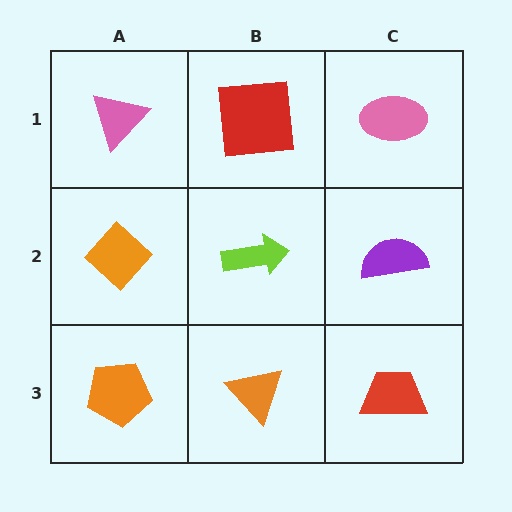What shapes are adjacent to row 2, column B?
A red square (row 1, column B), an orange triangle (row 3, column B), an orange diamond (row 2, column A), a purple semicircle (row 2, column C).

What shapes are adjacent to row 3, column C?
A purple semicircle (row 2, column C), an orange triangle (row 3, column B).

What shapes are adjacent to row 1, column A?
An orange diamond (row 2, column A), a red square (row 1, column B).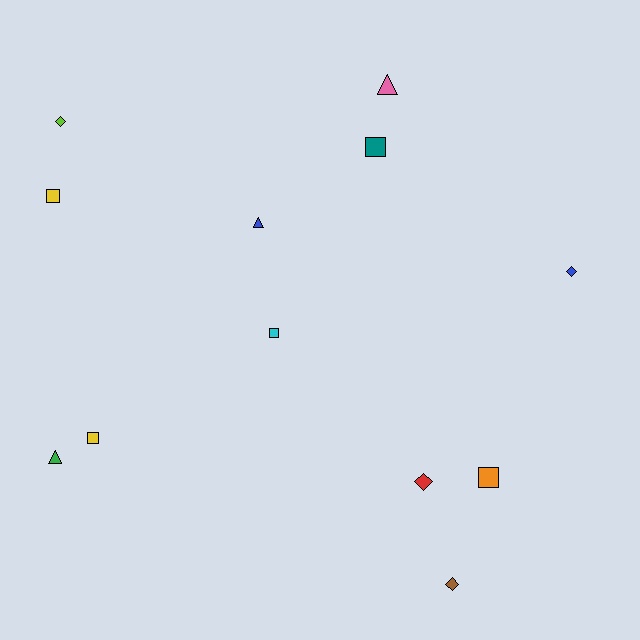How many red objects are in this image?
There is 1 red object.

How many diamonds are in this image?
There are 4 diamonds.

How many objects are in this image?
There are 12 objects.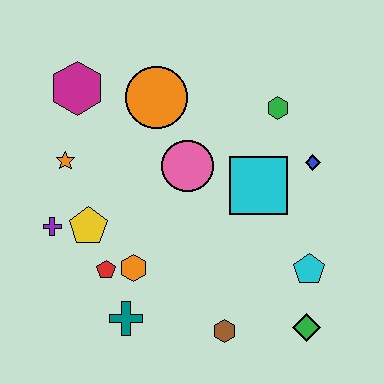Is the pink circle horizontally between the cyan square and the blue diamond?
No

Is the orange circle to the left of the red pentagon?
No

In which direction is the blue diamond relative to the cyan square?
The blue diamond is to the right of the cyan square.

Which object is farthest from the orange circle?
The green diamond is farthest from the orange circle.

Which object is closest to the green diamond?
The cyan pentagon is closest to the green diamond.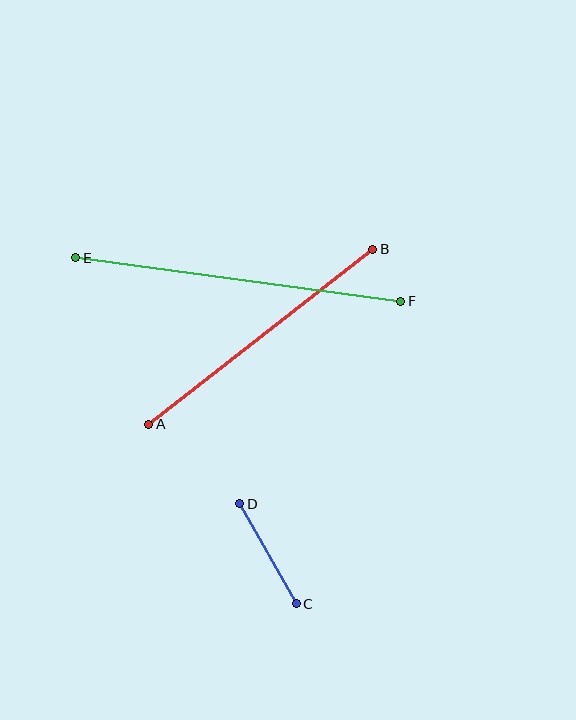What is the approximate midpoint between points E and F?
The midpoint is at approximately (238, 280) pixels.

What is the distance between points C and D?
The distance is approximately 115 pixels.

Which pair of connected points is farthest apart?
Points E and F are farthest apart.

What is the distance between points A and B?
The distance is approximately 284 pixels.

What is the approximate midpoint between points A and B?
The midpoint is at approximately (261, 337) pixels.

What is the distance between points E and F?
The distance is approximately 328 pixels.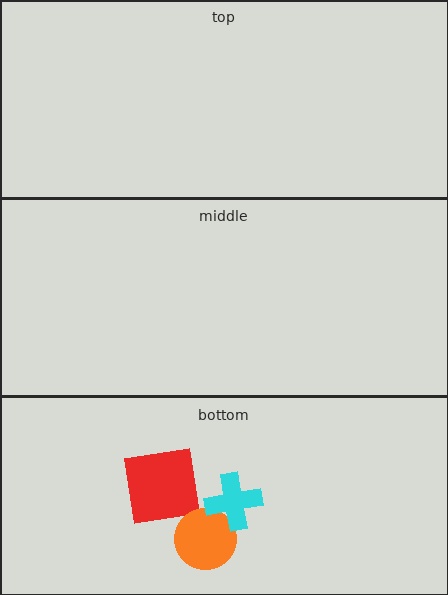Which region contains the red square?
The bottom region.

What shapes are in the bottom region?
The red square, the orange circle, the cyan cross.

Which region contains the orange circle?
The bottom region.